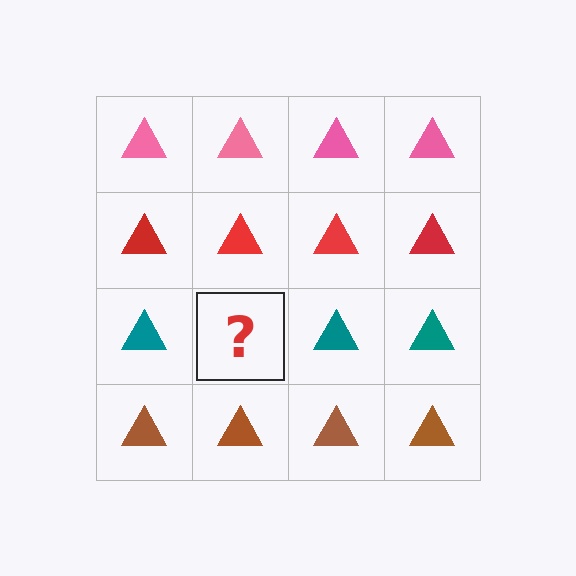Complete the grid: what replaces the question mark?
The question mark should be replaced with a teal triangle.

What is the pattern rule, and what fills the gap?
The rule is that each row has a consistent color. The gap should be filled with a teal triangle.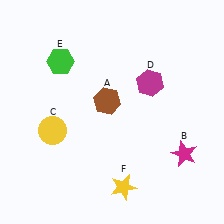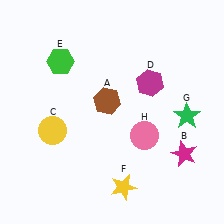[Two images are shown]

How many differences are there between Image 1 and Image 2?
There are 2 differences between the two images.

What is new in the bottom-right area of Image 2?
A pink circle (H) was added in the bottom-right area of Image 2.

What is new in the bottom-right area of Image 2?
A green star (G) was added in the bottom-right area of Image 2.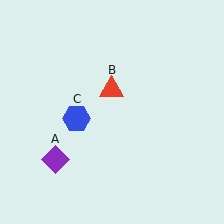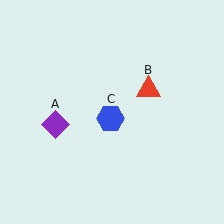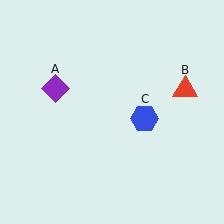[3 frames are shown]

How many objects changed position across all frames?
3 objects changed position: purple diamond (object A), red triangle (object B), blue hexagon (object C).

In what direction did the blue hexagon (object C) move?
The blue hexagon (object C) moved right.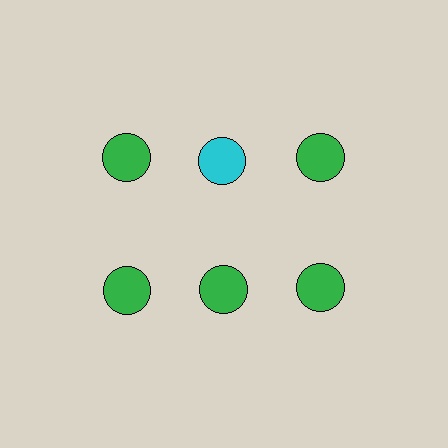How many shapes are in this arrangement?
There are 6 shapes arranged in a grid pattern.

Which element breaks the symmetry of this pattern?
The cyan circle in the top row, second from left column breaks the symmetry. All other shapes are green circles.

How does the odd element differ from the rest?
It has a different color: cyan instead of green.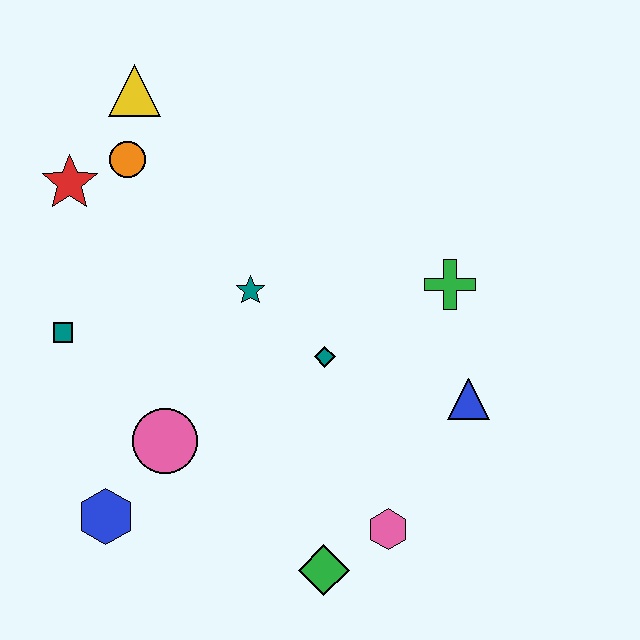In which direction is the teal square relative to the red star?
The teal square is below the red star.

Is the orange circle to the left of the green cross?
Yes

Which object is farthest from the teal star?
The green diamond is farthest from the teal star.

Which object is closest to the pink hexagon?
The green diamond is closest to the pink hexagon.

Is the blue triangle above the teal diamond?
No